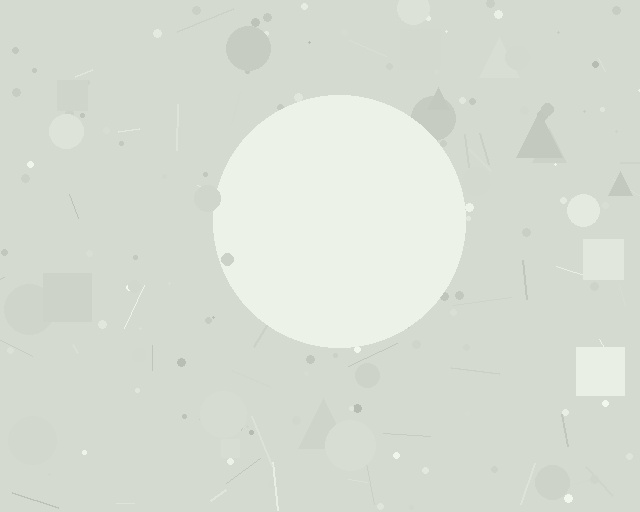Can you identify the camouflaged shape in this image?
The camouflaged shape is a circle.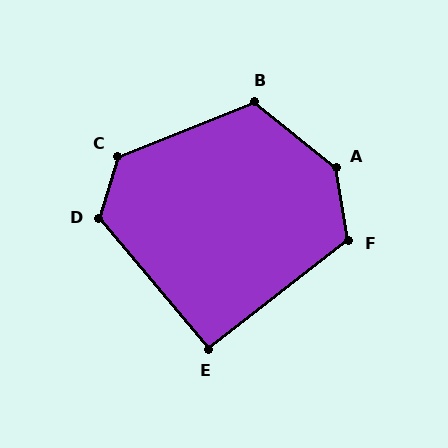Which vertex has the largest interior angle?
A, at approximately 138 degrees.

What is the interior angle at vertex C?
Approximately 129 degrees (obtuse).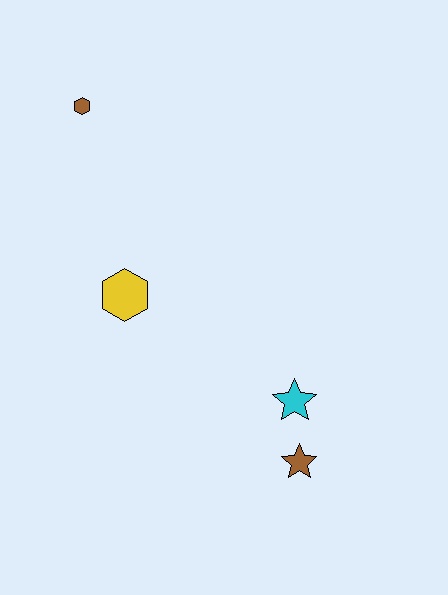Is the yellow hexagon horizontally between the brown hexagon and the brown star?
Yes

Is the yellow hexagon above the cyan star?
Yes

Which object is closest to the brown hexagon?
The yellow hexagon is closest to the brown hexagon.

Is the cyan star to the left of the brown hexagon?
No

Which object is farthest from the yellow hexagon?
The brown star is farthest from the yellow hexagon.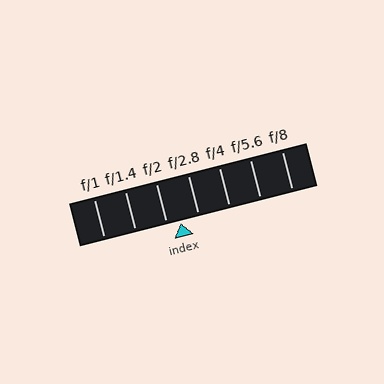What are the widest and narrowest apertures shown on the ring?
The widest aperture shown is f/1 and the narrowest is f/8.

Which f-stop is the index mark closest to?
The index mark is closest to f/2.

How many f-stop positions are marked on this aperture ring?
There are 7 f-stop positions marked.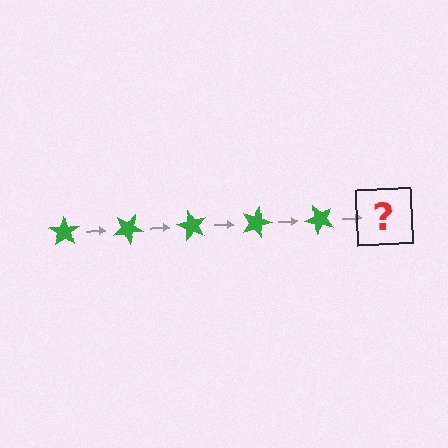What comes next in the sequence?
The next element should be a green star rotated 150 degrees.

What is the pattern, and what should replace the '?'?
The pattern is that the star rotates 30 degrees each step. The '?' should be a green star rotated 150 degrees.